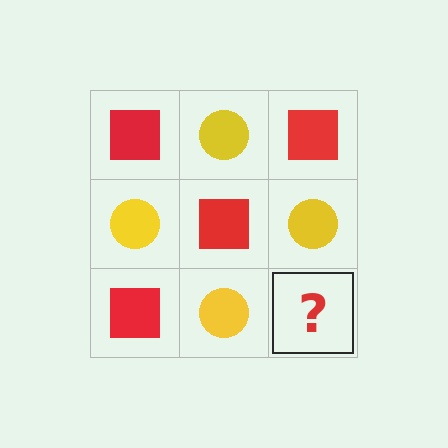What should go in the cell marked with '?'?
The missing cell should contain a red square.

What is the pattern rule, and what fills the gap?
The rule is that it alternates red square and yellow circle in a checkerboard pattern. The gap should be filled with a red square.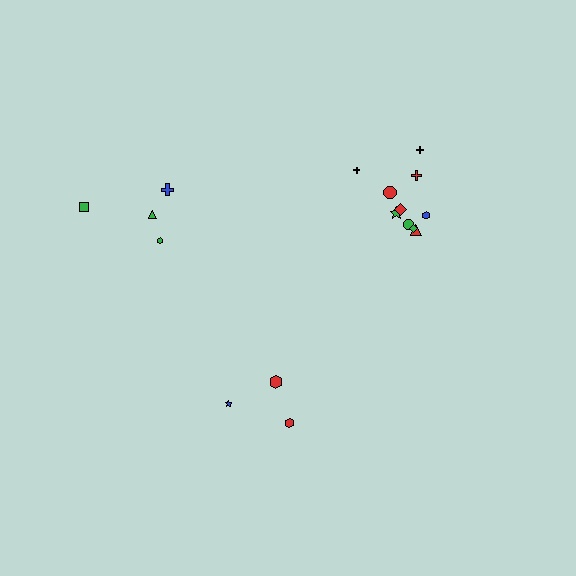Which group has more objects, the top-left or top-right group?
The top-right group.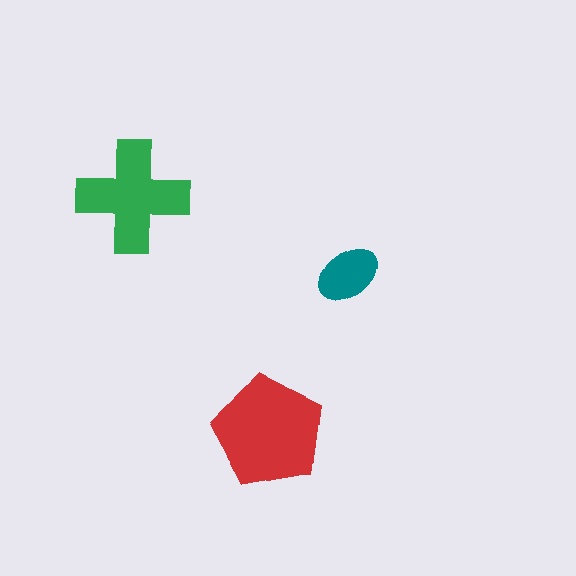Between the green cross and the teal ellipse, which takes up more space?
The green cross.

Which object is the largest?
The red pentagon.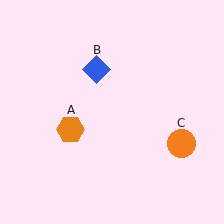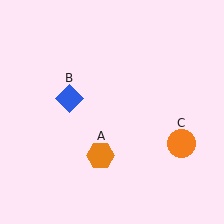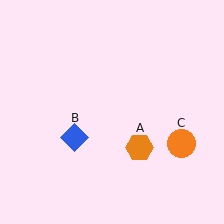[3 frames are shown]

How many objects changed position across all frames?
2 objects changed position: orange hexagon (object A), blue diamond (object B).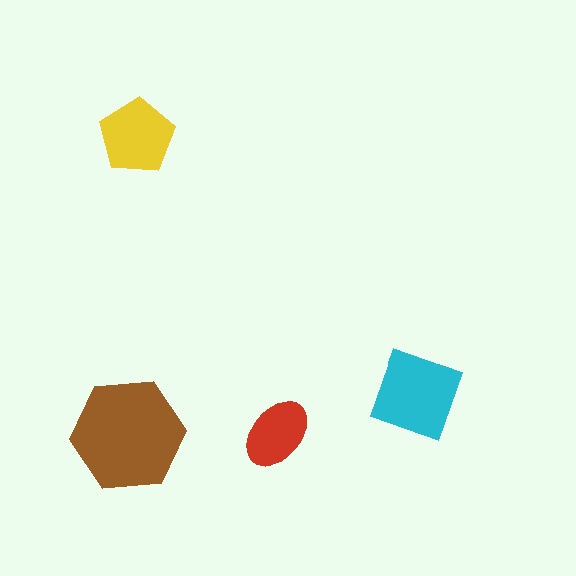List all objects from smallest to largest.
The red ellipse, the yellow pentagon, the cyan square, the brown hexagon.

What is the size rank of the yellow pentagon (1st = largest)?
3rd.